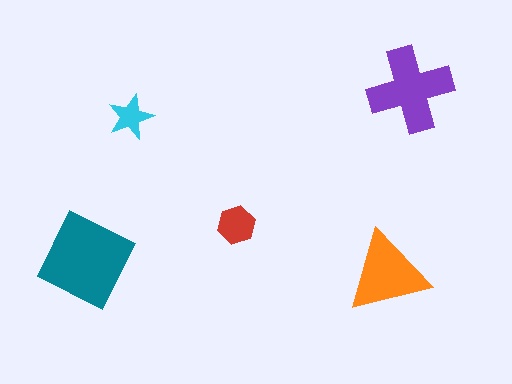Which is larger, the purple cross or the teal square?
The teal square.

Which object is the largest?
The teal square.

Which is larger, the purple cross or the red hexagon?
The purple cross.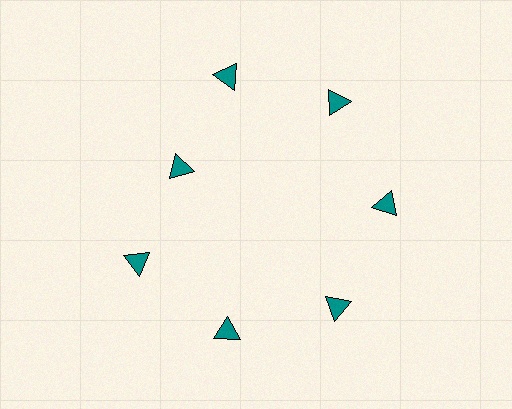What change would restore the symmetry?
The symmetry would be restored by moving it outward, back onto the ring so that all 7 triangles sit at equal angles and equal distance from the center.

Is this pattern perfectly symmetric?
No. The 7 teal triangles are arranged in a ring, but one element near the 10 o'clock position is pulled inward toward the center, breaking the 7-fold rotational symmetry.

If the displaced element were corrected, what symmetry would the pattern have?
It would have 7-fold rotational symmetry — the pattern would map onto itself every 51 degrees.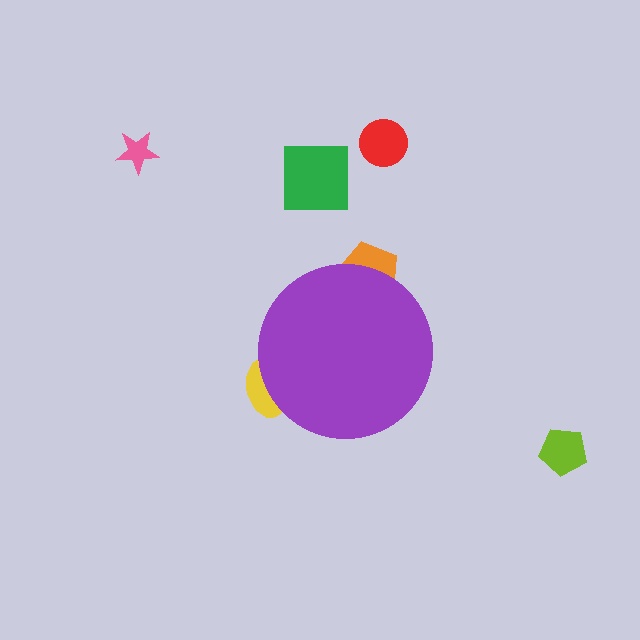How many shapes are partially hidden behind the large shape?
2 shapes are partially hidden.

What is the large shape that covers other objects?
A purple circle.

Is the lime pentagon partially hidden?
No, the lime pentagon is fully visible.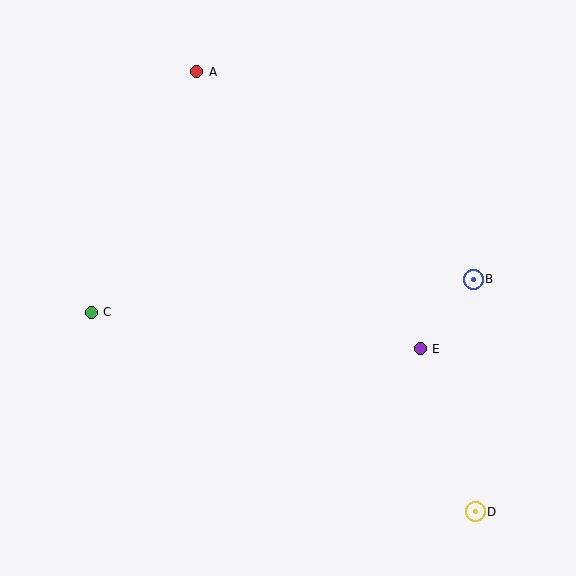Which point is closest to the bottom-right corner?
Point D is closest to the bottom-right corner.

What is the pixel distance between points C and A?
The distance between C and A is 263 pixels.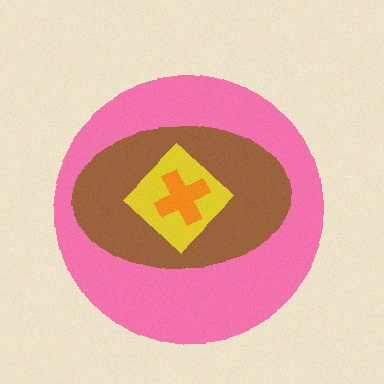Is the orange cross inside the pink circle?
Yes.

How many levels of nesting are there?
4.